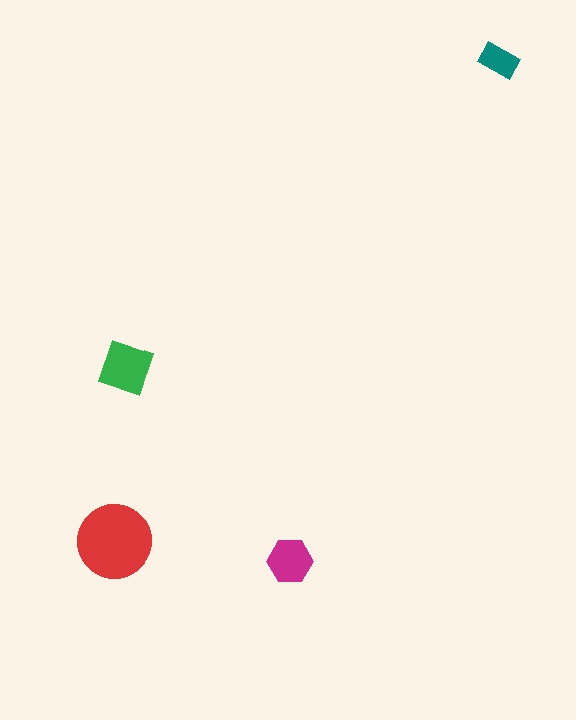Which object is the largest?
The red circle.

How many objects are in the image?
There are 4 objects in the image.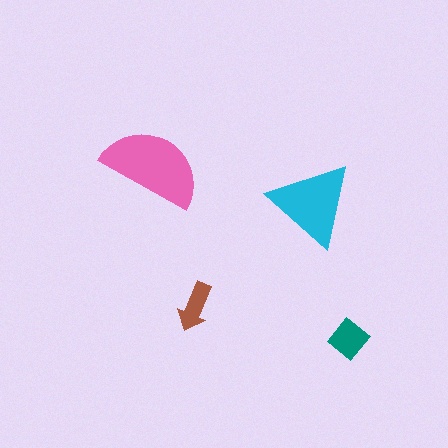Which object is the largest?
The pink semicircle.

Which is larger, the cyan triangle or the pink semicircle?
The pink semicircle.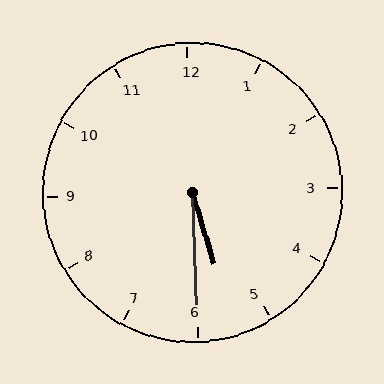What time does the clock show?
5:30.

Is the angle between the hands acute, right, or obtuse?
It is acute.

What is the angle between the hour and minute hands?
Approximately 15 degrees.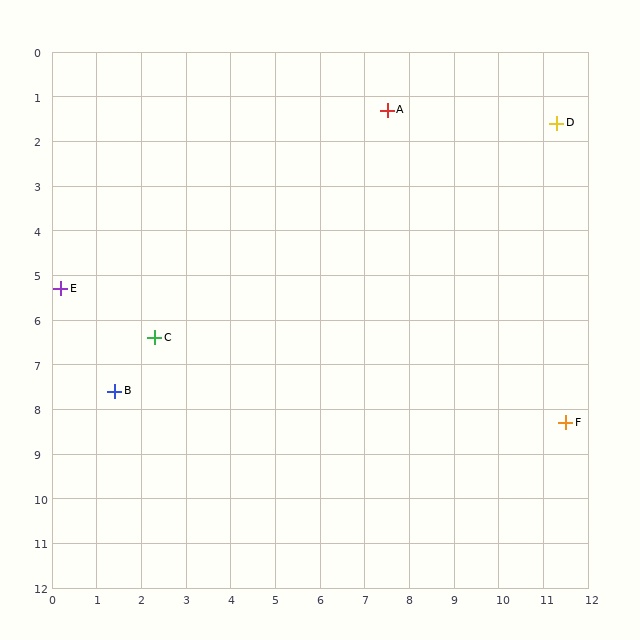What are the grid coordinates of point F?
Point F is at approximately (11.5, 8.3).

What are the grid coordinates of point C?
Point C is at approximately (2.3, 6.4).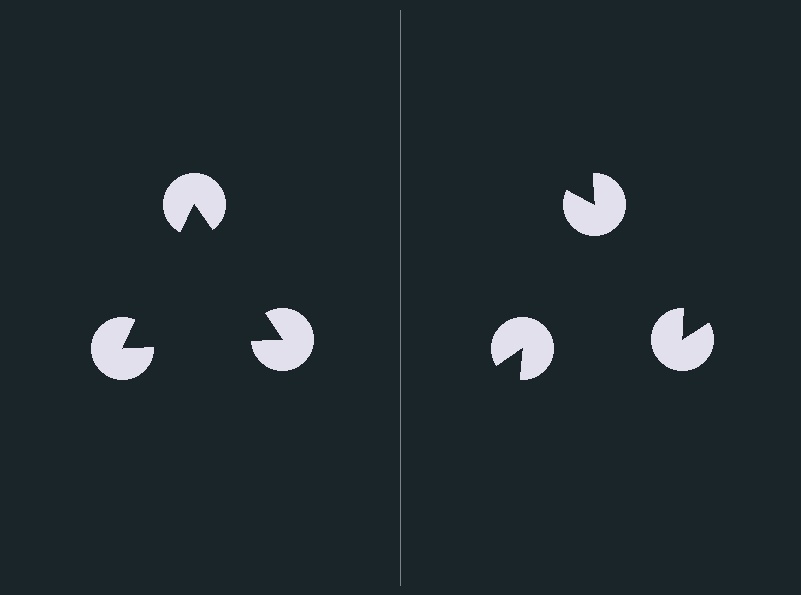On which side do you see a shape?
An illusory triangle appears on the left side. On the right side the wedge cuts are rotated, so no coherent shape forms.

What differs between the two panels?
The pac-man discs are positioned identically on both sides; only the wedge orientations differ. On the left they align to a triangle; on the right they are misaligned.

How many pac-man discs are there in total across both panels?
6 — 3 on each side.